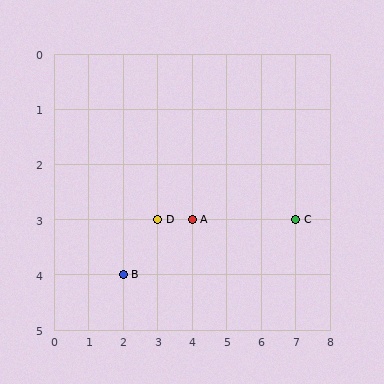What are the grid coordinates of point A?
Point A is at grid coordinates (4, 3).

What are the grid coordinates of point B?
Point B is at grid coordinates (2, 4).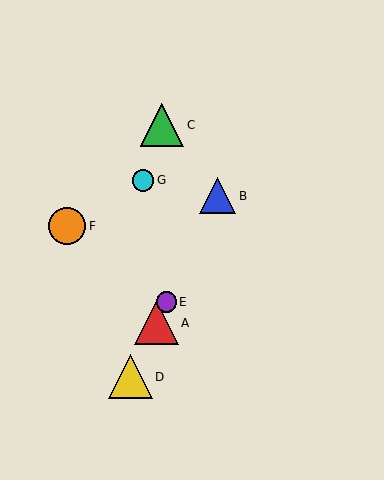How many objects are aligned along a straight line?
4 objects (A, B, D, E) are aligned along a straight line.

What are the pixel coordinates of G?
Object G is at (143, 180).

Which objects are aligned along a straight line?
Objects A, B, D, E are aligned along a straight line.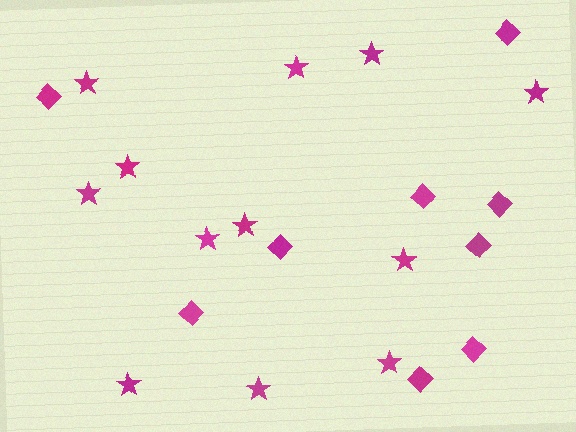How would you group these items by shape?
There are 2 groups: one group of diamonds (9) and one group of stars (12).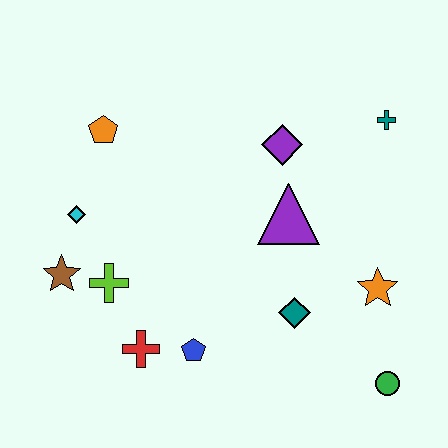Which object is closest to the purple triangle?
The purple diamond is closest to the purple triangle.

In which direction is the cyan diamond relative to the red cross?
The cyan diamond is above the red cross.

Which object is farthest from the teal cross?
The brown star is farthest from the teal cross.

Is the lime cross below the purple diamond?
Yes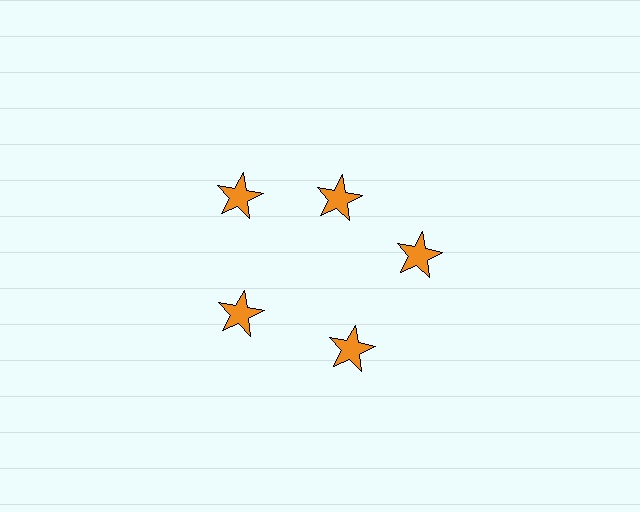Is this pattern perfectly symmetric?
No. The 5 orange stars are arranged in a ring, but one element near the 1 o'clock position is pulled inward toward the center, breaking the 5-fold rotational symmetry.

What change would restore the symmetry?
The symmetry would be restored by moving it outward, back onto the ring so that all 5 stars sit at equal angles and equal distance from the center.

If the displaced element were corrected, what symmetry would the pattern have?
It would have 5-fold rotational symmetry — the pattern would map onto itself every 72 degrees.